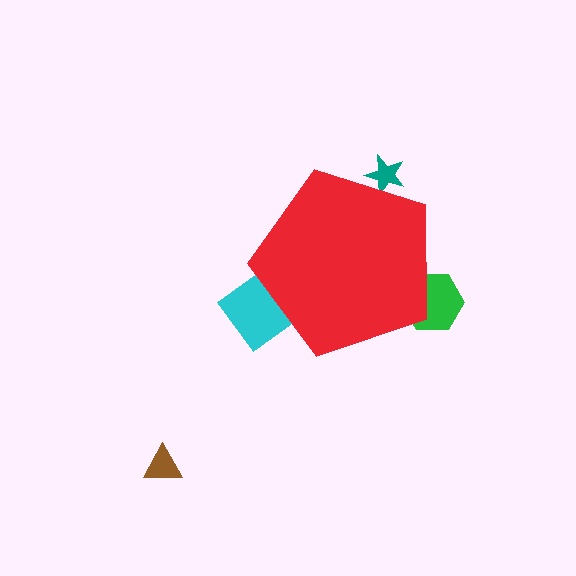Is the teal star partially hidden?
Yes, the teal star is partially hidden behind the red pentagon.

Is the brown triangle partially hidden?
No, the brown triangle is fully visible.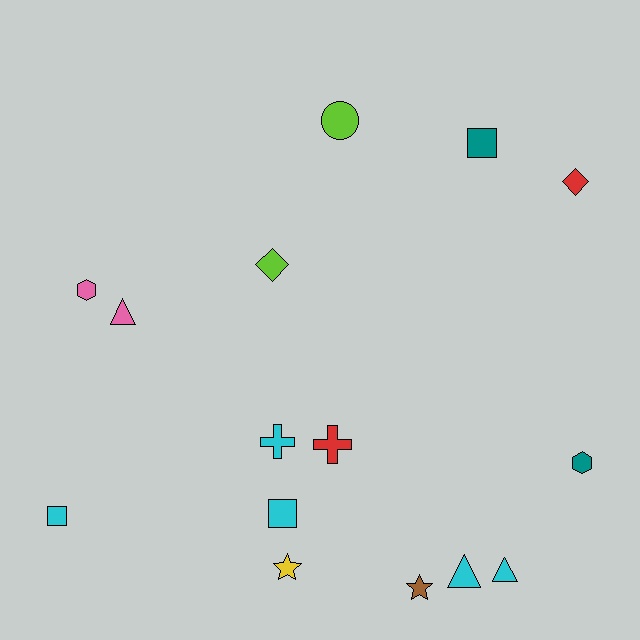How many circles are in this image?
There is 1 circle.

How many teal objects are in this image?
There are 2 teal objects.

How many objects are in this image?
There are 15 objects.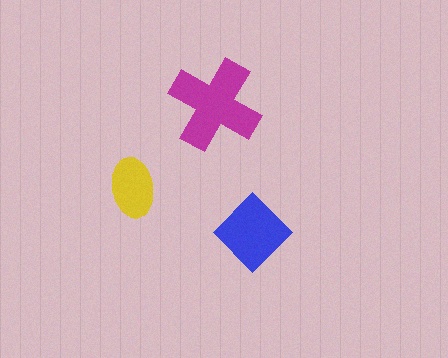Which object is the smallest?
The yellow ellipse.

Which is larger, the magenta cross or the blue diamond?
The magenta cross.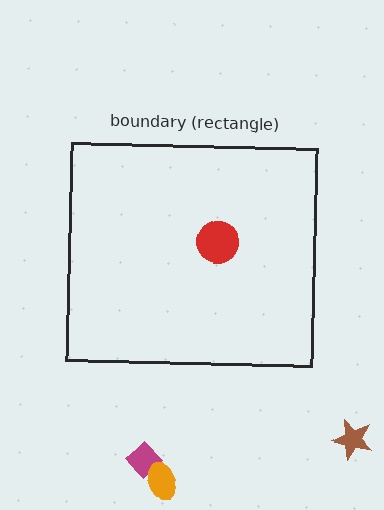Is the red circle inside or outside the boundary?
Inside.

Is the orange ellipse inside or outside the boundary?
Outside.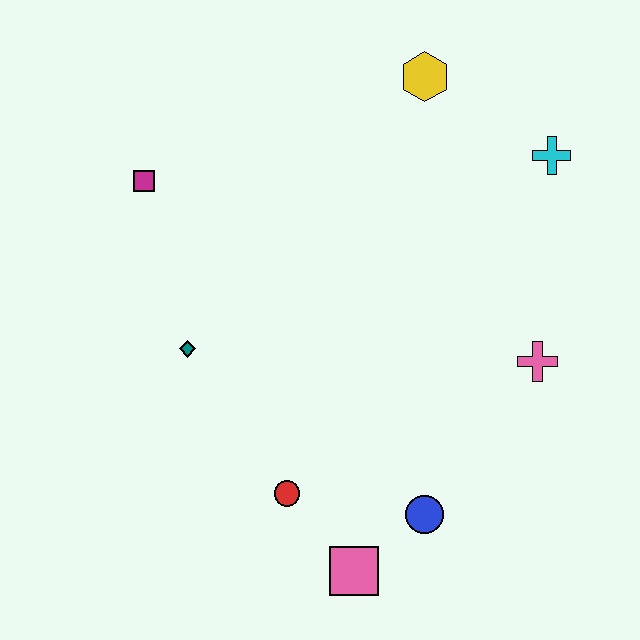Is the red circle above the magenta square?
No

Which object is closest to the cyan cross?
The yellow hexagon is closest to the cyan cross.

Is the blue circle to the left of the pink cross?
Yes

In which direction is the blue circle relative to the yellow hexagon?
The blue circle is below the yellow hexagon.